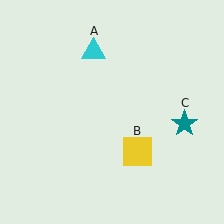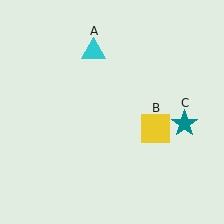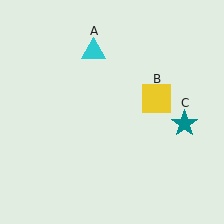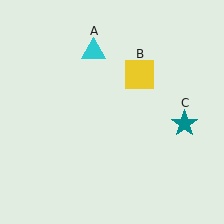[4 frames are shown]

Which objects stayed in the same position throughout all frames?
Cyan triangle (object A) and teal star (object C) remained stationary.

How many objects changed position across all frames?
1 object changed position: yellow square (object B).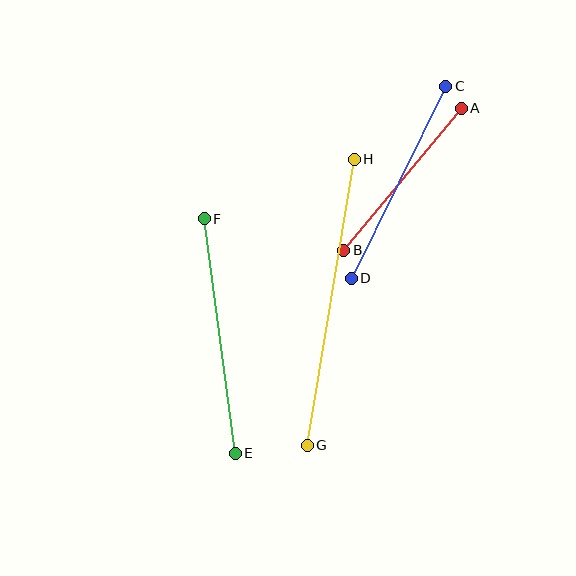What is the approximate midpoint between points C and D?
The midpoint is at approximately (399, 182) pixels.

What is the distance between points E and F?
The distance is approximately 236 pixels.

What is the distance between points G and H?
The distance is approximately 290 pixels.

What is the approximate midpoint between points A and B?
The midpoint is at approximately (403, 179) pixels.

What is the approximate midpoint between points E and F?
The midpoint is at approximately (220, 336) pixels.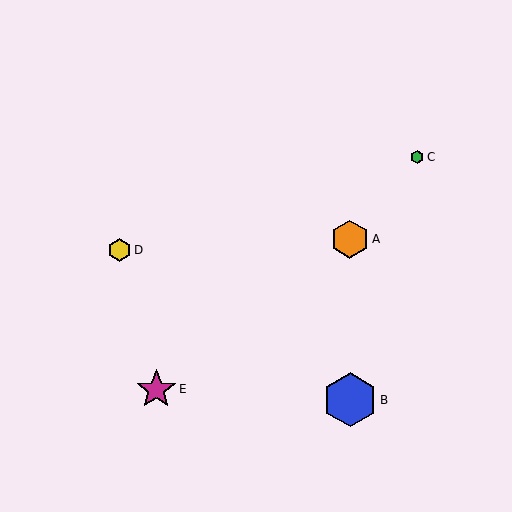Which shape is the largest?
The blue hexagon (labeled B) is the largest.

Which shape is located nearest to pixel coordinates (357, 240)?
The orange hexagon (labeled A) at (350, 239) is nearest to that location.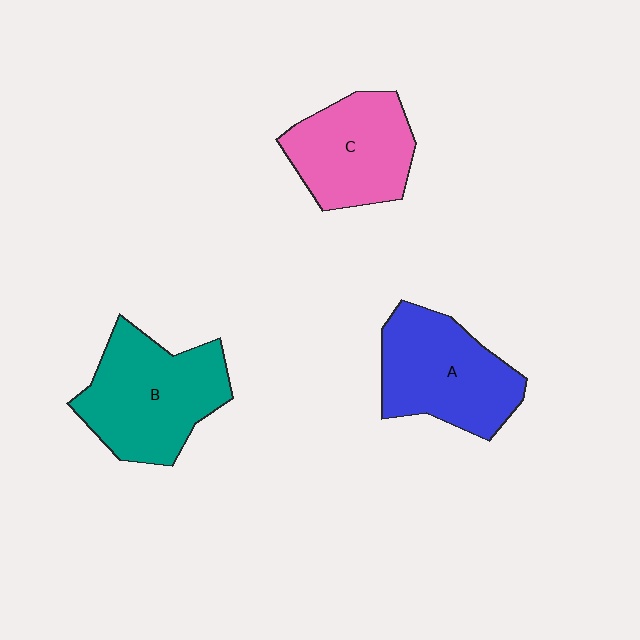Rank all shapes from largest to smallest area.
From largest to smallest: B (teal), A (blue), C (pink).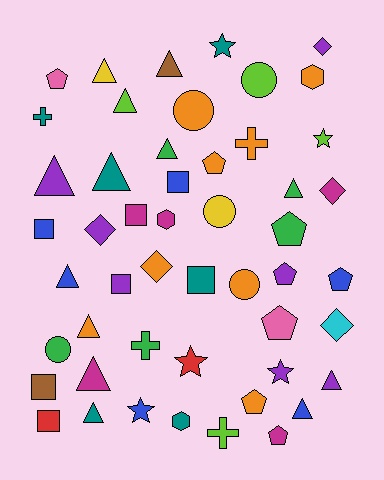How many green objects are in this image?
There are 5 green objects.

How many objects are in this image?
There are 50 objects.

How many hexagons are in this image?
There are 3 hexagons.